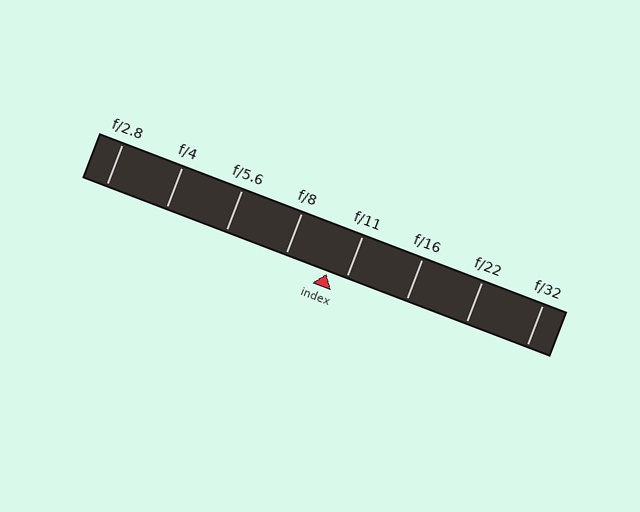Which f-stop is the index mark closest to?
The index mark is closest to f/11.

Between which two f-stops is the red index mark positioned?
The index mark is between f/8 and f/11.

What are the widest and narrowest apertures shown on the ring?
The widest aperture shown is f/2.8 and the narrowest is f/32.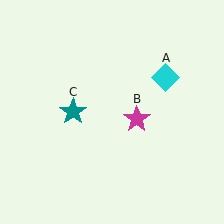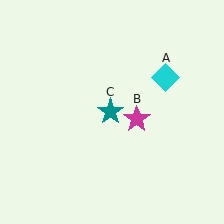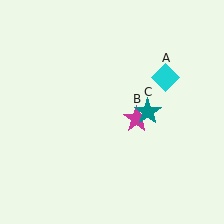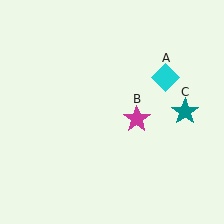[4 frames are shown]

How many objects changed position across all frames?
1 object changed position: teal star (object C).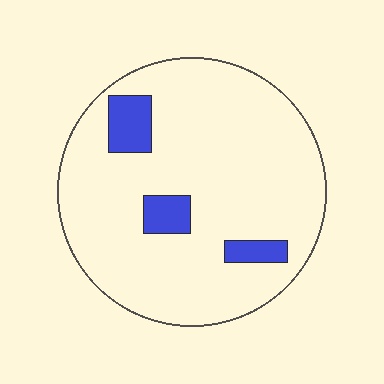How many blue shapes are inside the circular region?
3.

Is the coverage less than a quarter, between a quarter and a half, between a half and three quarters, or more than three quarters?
Less than a quarter.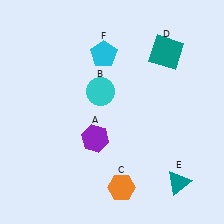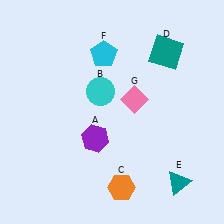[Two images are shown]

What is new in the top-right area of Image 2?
A pink diamond (G) was added in the top-right area of Image 2.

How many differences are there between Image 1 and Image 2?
There is 1 difference between the two images.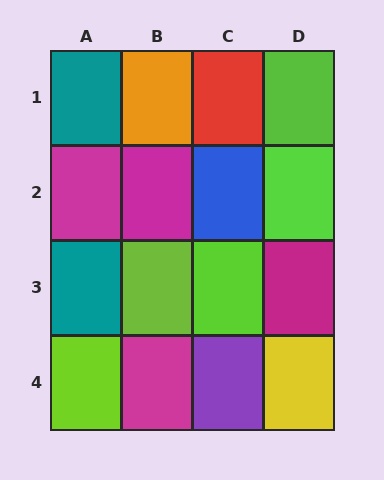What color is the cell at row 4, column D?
Yellow.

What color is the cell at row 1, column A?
Teal.